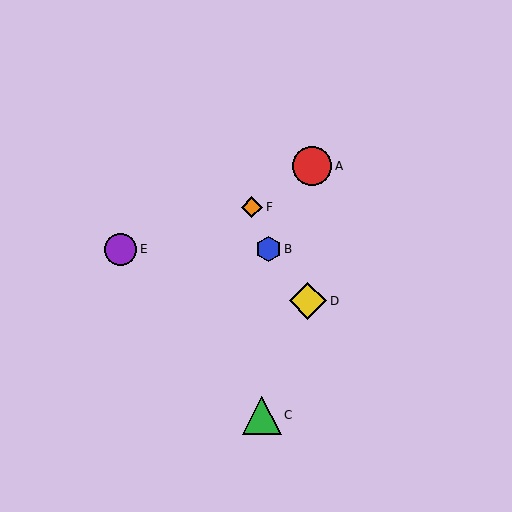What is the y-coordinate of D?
Object D is at y≈301.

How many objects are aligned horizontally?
2 objects (B, E) are aligned horizontally.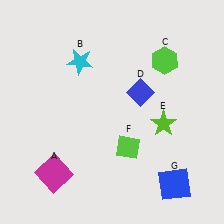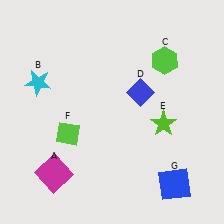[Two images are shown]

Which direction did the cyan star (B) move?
The cyan star (B) moved left.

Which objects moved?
The objects that moved are: the cyan star (B), the lime diamond (F).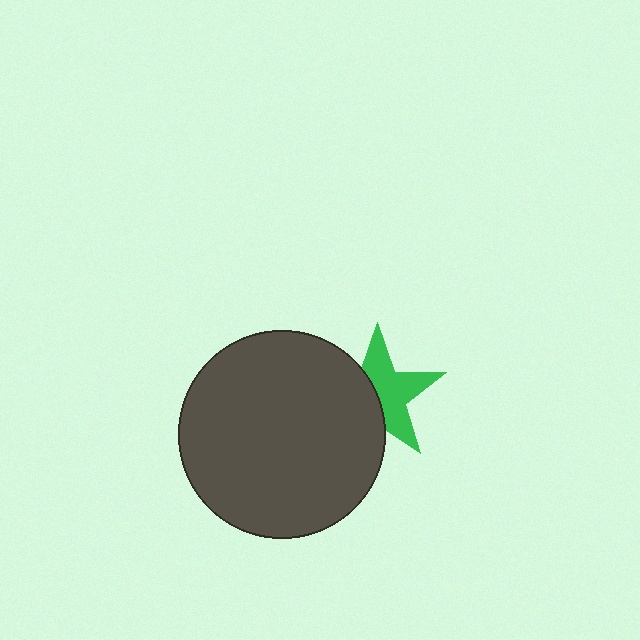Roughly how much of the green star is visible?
About half of it is visible (roughly 56%).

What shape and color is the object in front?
The object in front is a dark gray circle.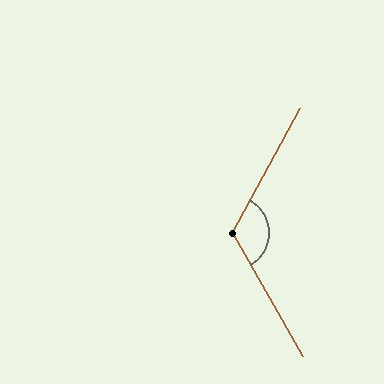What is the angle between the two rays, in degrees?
Approximately 121 degrees.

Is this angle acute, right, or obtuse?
It is obtuse.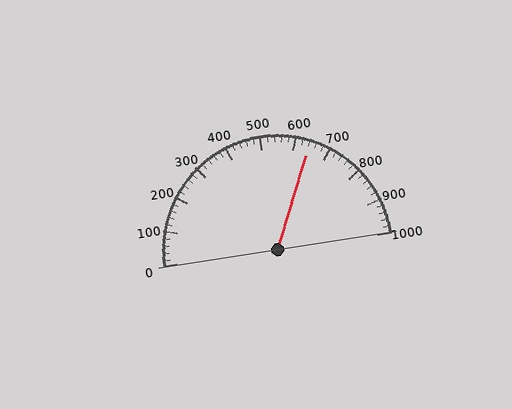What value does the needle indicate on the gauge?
The needle indicates approximately 640.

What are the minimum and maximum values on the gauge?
The gauge ranges from 0 to 1000.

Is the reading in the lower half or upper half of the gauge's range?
The reading is in the upper half of the range (0 to 1000).